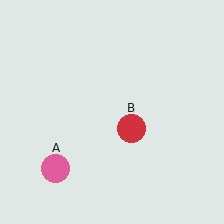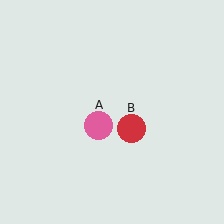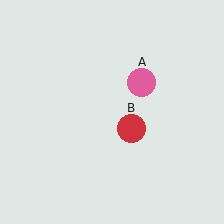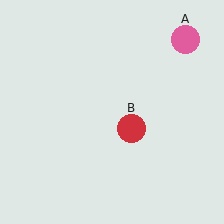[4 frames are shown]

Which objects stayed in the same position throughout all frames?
Red circle (object B) remained stationary.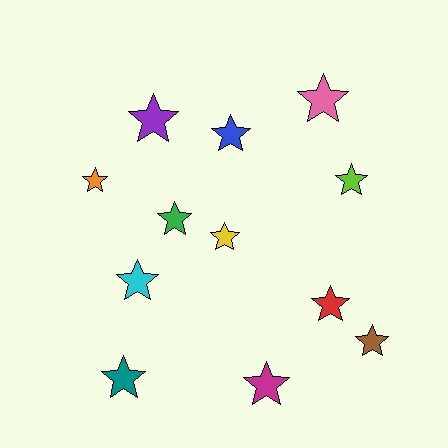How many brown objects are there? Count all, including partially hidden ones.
There is 1 brown object.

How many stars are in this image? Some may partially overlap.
There are 12 stars.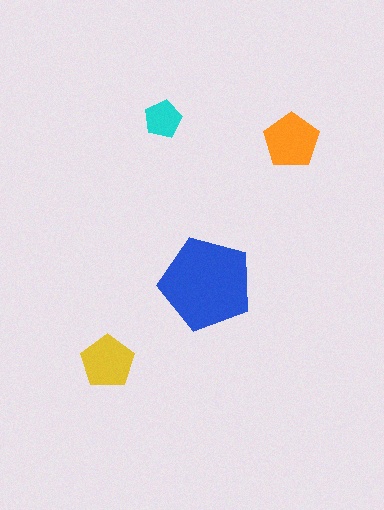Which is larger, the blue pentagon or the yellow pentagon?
The blue one.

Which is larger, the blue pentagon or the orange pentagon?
The blue one.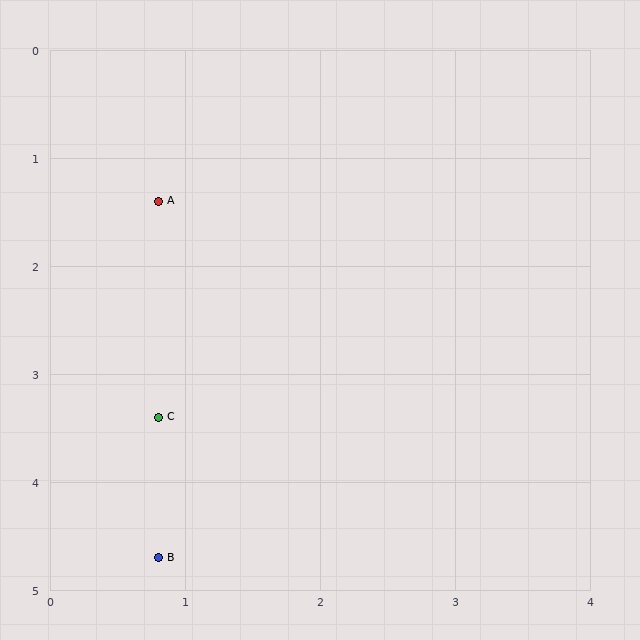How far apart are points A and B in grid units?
Points A and B are about 3.3 grid units apart.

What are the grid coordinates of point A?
Point A is at approximately (0.8, 1.4).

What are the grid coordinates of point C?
Point C is at approximately (0.8, 3.4).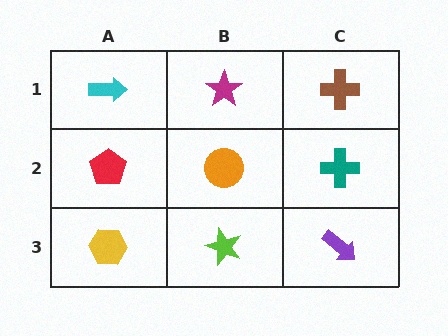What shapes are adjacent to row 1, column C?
A teal cross (row 2, column C), a magenta star (row 1, column B).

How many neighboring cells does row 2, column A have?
3.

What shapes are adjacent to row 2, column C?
A brown cross (row 1, column C), a purple arrow (row 3, column C), an orange circle (row 2, column B).